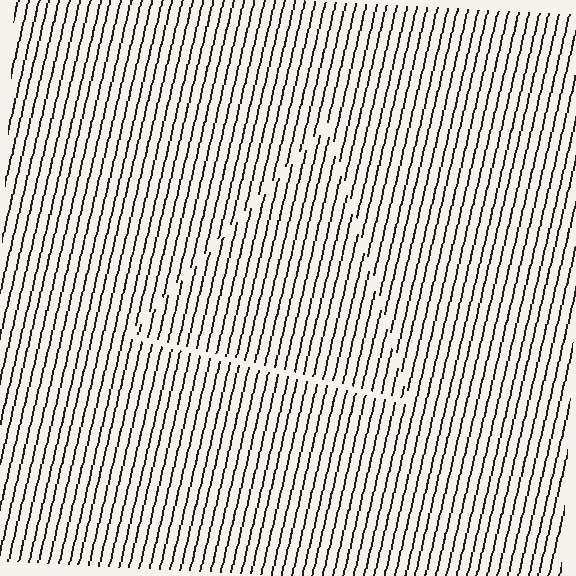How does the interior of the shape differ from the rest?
The interior of the shape contains the same grating, shifted by half a period — the contour is defined by the phase discontinuity where line-ends from the inner and outer gratings abut.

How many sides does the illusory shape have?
3 sides — the line-ends trace a triangle.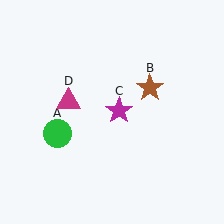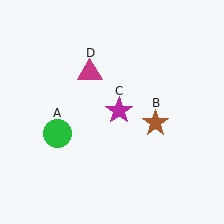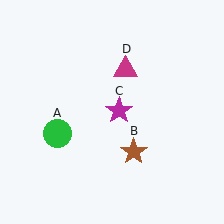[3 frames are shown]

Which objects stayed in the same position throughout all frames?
Green circle (object A) and magenta star (object C) remained stationary.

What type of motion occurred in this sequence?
The brown star (object B), magenta triangle (object D) rotated clockwise around the center of the scene.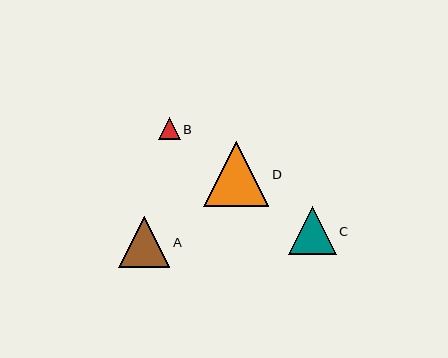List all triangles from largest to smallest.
From largest to smallest: D, A, C, B.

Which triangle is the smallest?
Triangle B is the smallest with a size of approximately 21 pixels.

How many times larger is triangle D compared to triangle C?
Triangle D is approximately 1.4 times the size of triangle C.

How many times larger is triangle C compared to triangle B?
Triangle C is approximately 2.3 times the size of triangle B.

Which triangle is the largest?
Triangle D is the largest with a size of approximately 65 pixels.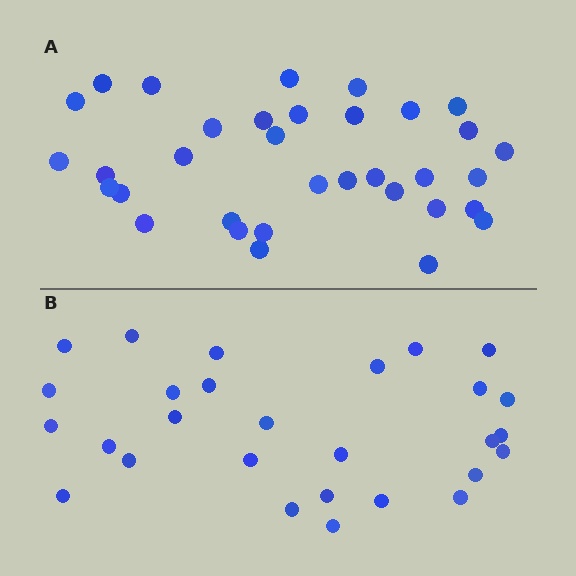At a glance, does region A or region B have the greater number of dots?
Region A (the top region) has more dots.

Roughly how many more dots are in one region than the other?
Region A has about 6 more dots than region B.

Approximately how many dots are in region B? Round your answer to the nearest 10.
About 30 dots. (The exact count is 28, which rounds to 30.)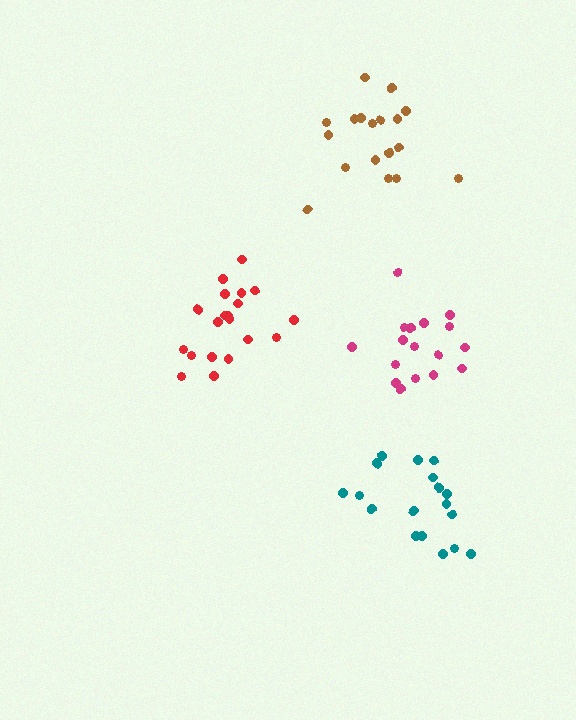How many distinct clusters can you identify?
There are 4 distinct clusters.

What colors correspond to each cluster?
The clusters are colored: teal, magenta, red, brown.